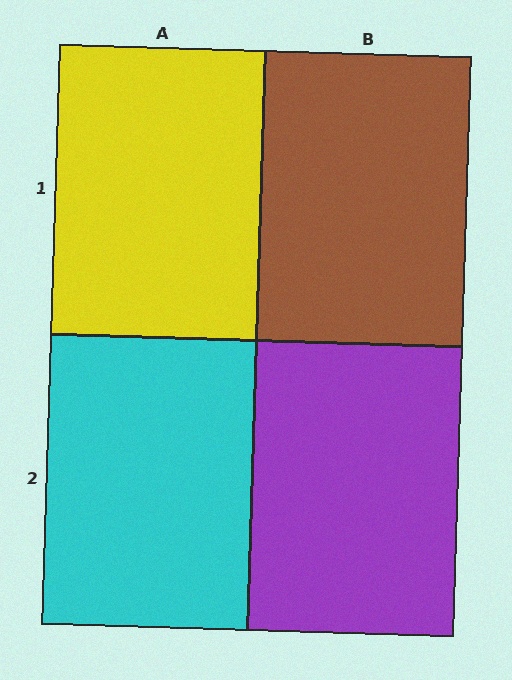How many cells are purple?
1 cell is purple.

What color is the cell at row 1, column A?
Yellow.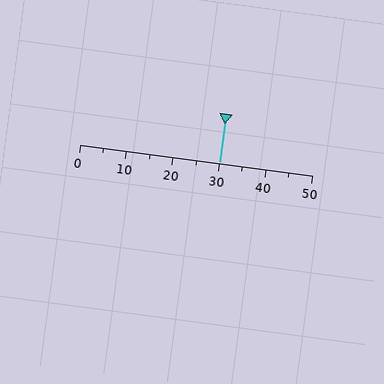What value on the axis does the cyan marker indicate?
The marker indicates approximately 30.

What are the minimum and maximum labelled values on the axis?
The axis runs from 0 to 50.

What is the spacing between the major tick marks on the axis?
The major ticks are spaced 10 apart.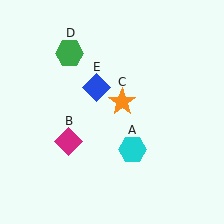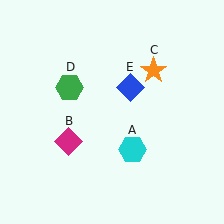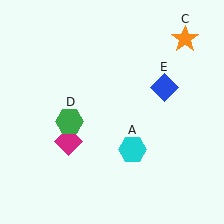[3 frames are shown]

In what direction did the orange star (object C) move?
The orange star (object C) moved up and to the right.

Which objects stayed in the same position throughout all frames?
Cyan hexagon (object A) and magenta diamond (object B) remained stationary.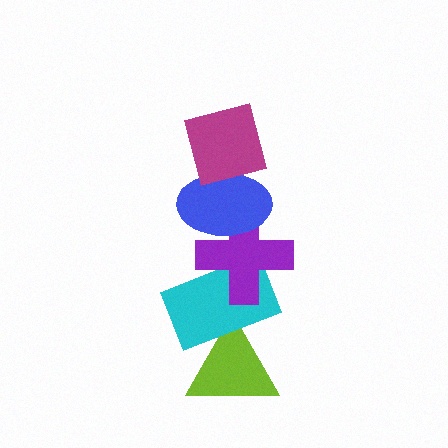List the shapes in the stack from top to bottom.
From top to bottom: the magenta square, the blue ellipse, the purple cross, the cyan rectangle, the lime triangle.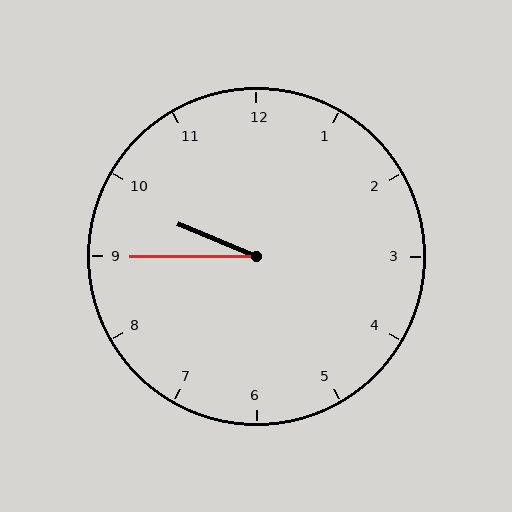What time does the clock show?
9:45.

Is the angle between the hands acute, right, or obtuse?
It is acute.